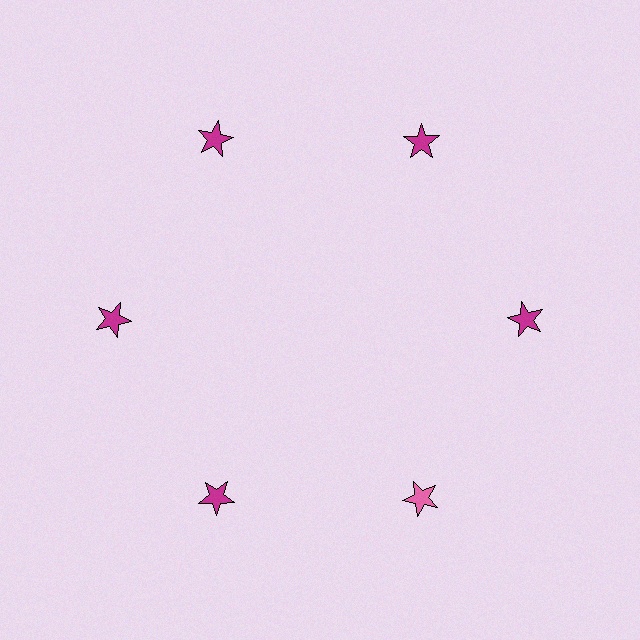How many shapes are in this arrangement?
There are 6 shapes arranged in a ring pattern.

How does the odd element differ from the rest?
It has a different color: pink instead of magenta.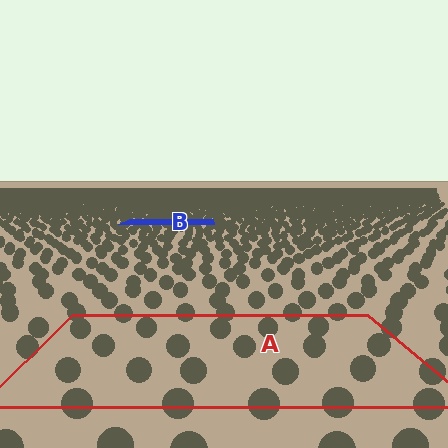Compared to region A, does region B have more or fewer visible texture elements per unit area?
Region B has more texture elements per unit area — they are packed more densely because it is farther away.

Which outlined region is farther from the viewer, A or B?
Region B is farther from the viewer — the texture elements inside it appear smaller and more densely packed.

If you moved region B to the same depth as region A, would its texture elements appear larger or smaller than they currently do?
They would appear larger. At a closer depth, the same texture elements are projected at a bigger on-screen size.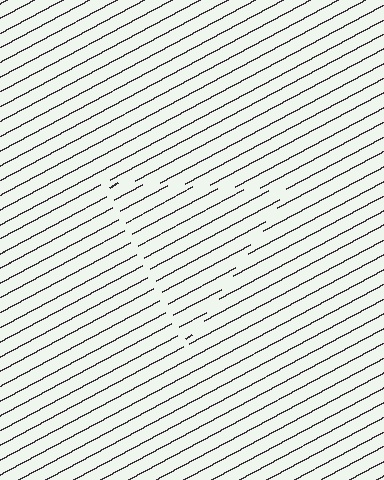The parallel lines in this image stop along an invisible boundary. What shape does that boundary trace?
An illusory triangle. The interior of the shape contains the same grating, shifted by half a period — the contour is defined by the phase discontinuity where line-ends from the inner and outer gratings abut.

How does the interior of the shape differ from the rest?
The interior of the shape contains the same grating, shifted by half a period — the contour is defined by the phase discontinuity where line-ends from the inner and outer gratings abut.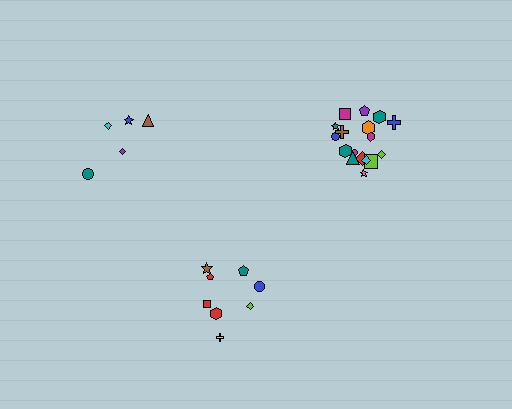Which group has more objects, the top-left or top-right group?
The top-right group.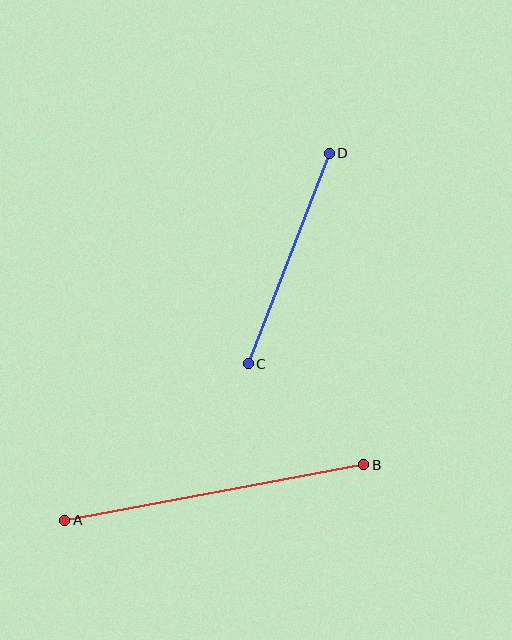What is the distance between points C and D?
The distance is approximately 226 pixels.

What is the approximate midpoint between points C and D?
The midpoint is at approximately (289, 259) pixels.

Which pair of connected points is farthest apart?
Points A and B are farthest apart.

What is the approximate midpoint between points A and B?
The midpoint is at approximately (214, 492) pixels.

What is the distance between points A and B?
The distance is approximately 304 pixels.